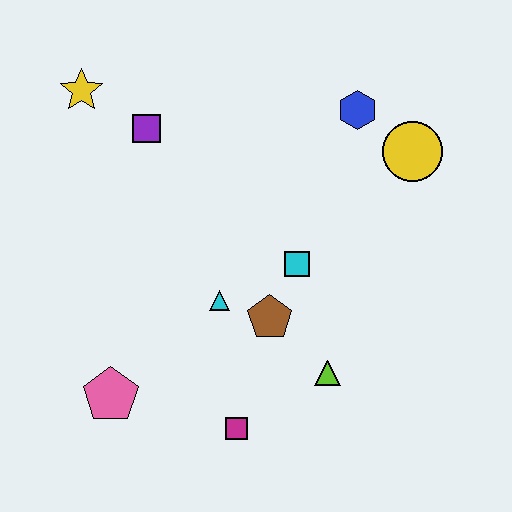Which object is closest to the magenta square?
The lime triangle is closest to the magenta square.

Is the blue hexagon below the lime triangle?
No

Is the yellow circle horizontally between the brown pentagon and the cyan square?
No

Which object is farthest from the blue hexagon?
The pink pentagon is farthest from the blue hexagon.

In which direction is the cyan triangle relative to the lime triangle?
The cyan triangle is to the left of the lime triangle.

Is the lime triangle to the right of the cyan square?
Yes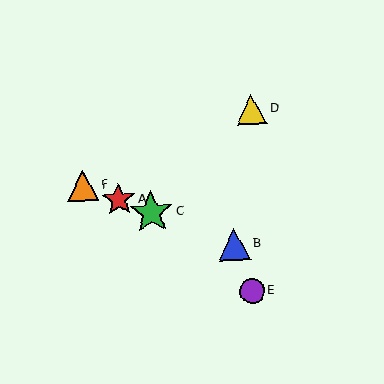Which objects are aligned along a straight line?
Objects A, B, C, F are aligned along a straight line.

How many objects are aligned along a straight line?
4 objects (A, B, C, F) are aligned along a straight line.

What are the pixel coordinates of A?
Object A is at (119, 200).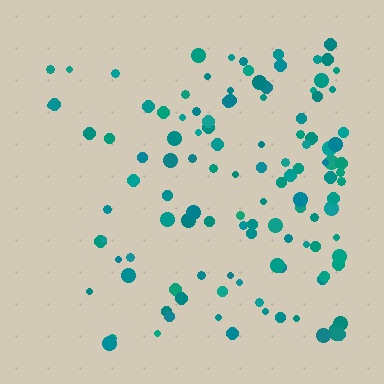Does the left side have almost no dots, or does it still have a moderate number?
Still a moderate number, just noticeably fewer than the right.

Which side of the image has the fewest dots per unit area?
The left.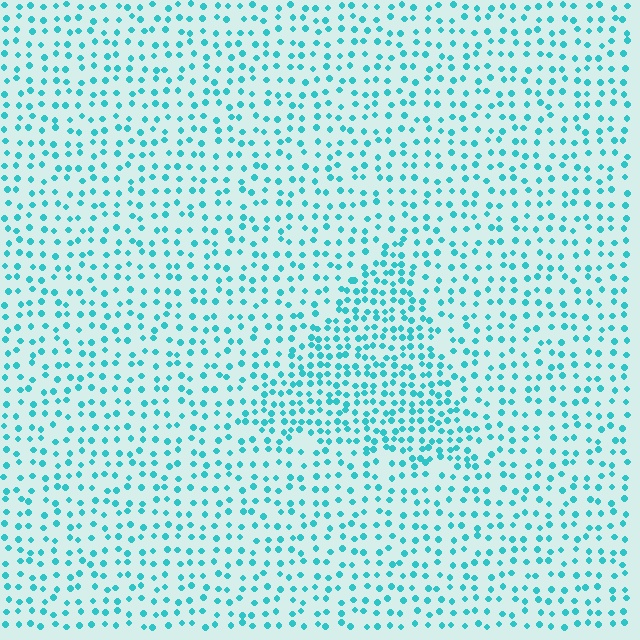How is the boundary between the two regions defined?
The boundary is defined by a change in element density (approximately 1.8x ratio). All elements are the same color, size, and shape.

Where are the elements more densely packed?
The elements are more densely packed inside the triangle boundary.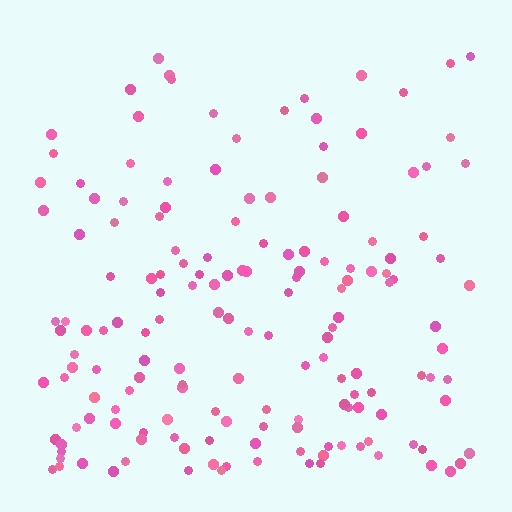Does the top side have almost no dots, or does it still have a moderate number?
Still a moderate number, just noticeably fewer than the bottom.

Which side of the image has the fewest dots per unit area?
The top.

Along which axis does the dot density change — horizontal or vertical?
Vertical.